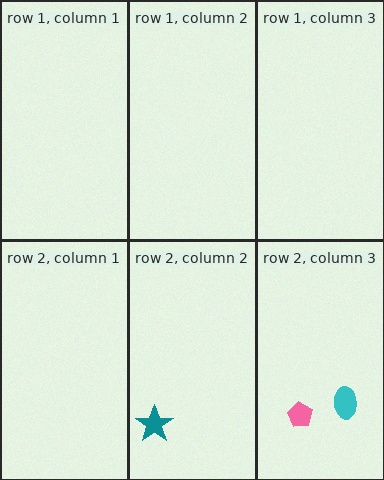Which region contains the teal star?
The row 2, column 2 region.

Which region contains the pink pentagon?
The row 2, column 3 region.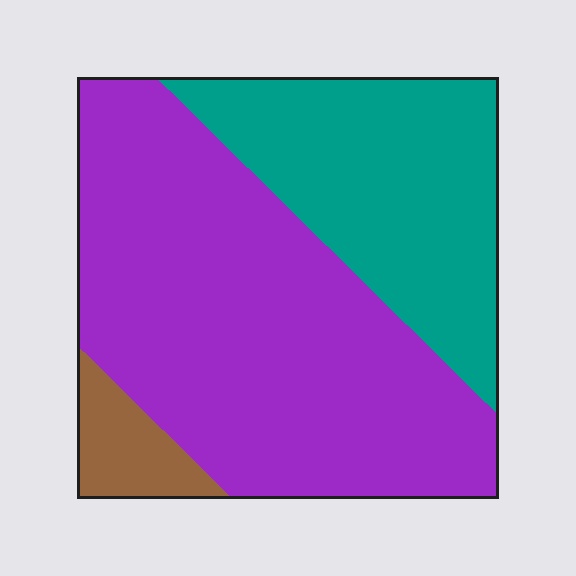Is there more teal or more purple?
Purple.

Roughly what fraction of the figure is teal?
Teal takes up between a sixth and a third of the figure.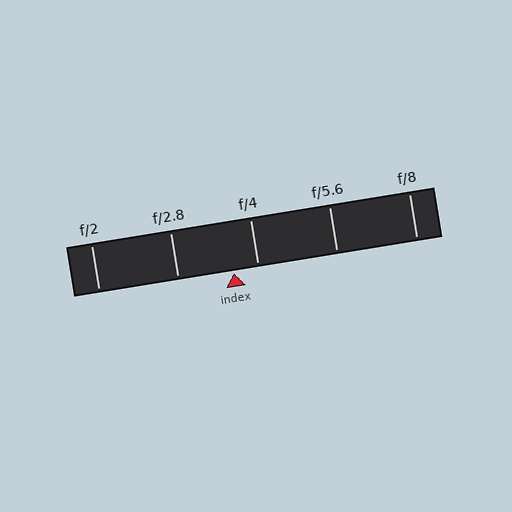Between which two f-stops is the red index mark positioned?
The index mark is between f/2.8 and f/4.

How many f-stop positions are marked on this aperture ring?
There are 5 f-stop positions marked.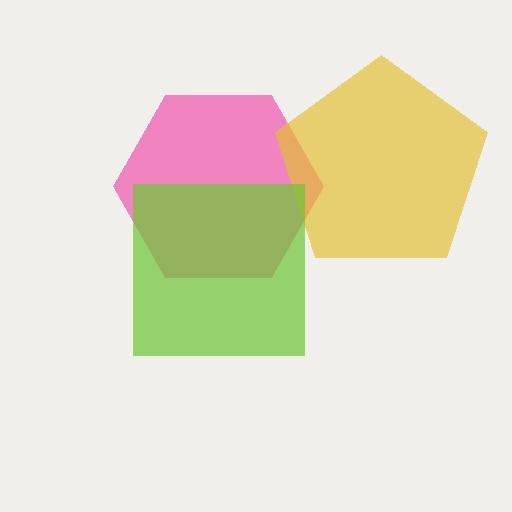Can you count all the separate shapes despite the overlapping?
Yes, there are 3 separate shapes.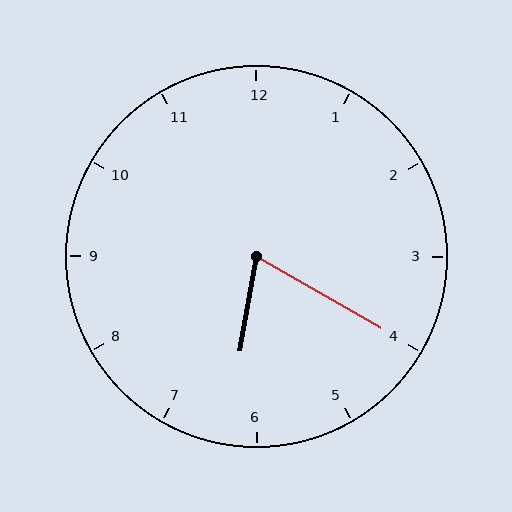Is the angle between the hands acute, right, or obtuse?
It is acute.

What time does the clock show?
6:20.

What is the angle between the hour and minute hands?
Approximately 70 degrees.